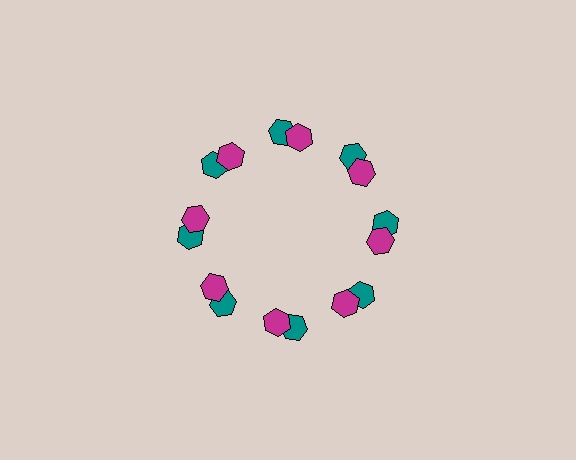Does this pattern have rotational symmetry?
Yes, this pattern has 8-fold rotational symmetry. It looks the same after rotating 45 degrees around the center.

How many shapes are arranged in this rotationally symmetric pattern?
There are 16 shapes, arranged in 8 groups of 2.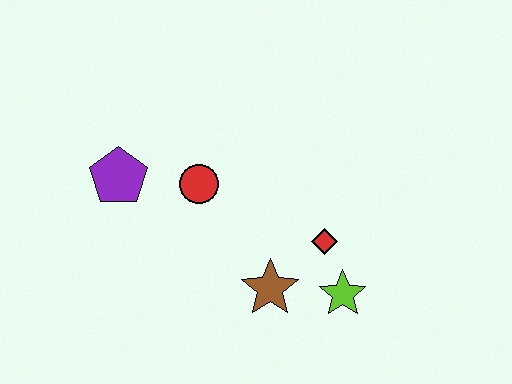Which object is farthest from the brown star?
The purple pentagon is farthest from the brown star.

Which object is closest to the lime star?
The red diamond is closest to the lime star.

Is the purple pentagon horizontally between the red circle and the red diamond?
No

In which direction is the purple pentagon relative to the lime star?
The purple pentagon is to the left of the lime star.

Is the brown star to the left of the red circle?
No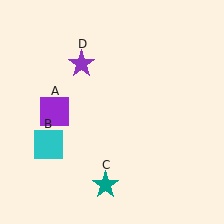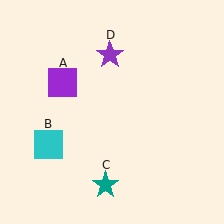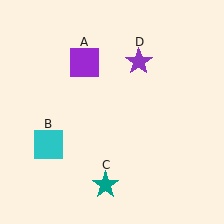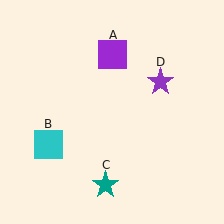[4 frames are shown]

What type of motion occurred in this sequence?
The purple square (object A), purple star (object D) rotated clockwise around the center of the scene.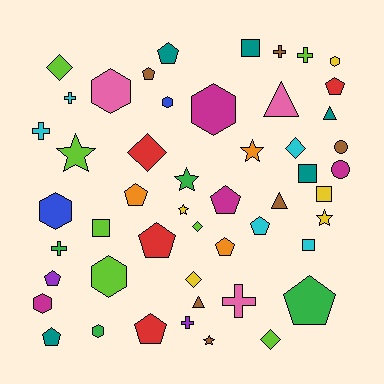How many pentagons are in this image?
There are 12 pentagons.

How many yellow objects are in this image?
There are 5 yellow objects.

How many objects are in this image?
There are 50 objects.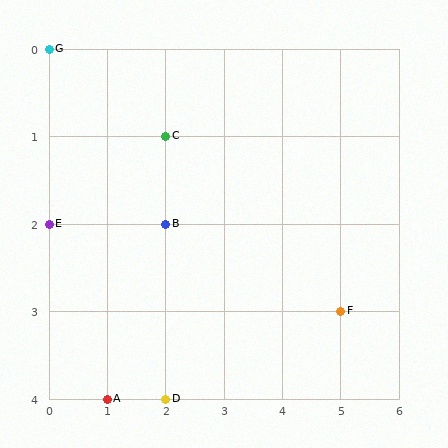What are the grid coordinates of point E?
Point E is at grid coordinates (0, 2).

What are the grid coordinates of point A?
Point A is at grid coordinates (1, 4).